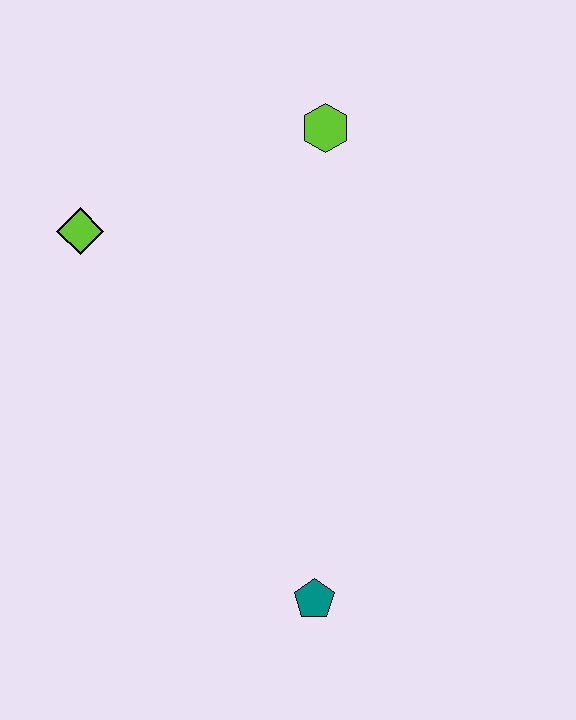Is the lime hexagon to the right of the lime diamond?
Yes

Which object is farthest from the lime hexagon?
The teal pentagon is farthest from the lime hexagon.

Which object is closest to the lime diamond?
The lime hexagon is closest to the lime diamond.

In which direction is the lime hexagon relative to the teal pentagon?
The lime hexagon is above the teal pentagon.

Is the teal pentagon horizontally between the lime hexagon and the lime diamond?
Yes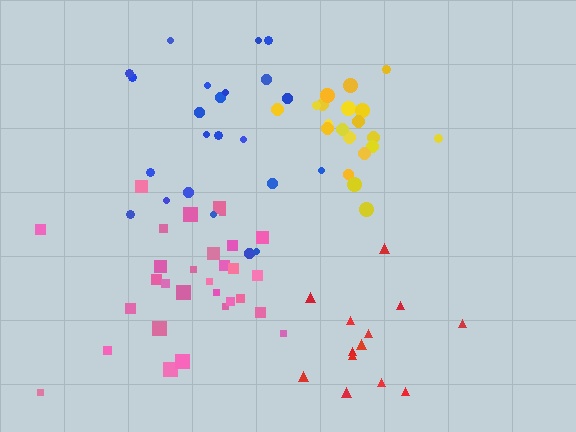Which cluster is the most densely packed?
Yellow.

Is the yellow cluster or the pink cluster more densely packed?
Yellow.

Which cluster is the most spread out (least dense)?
Blue.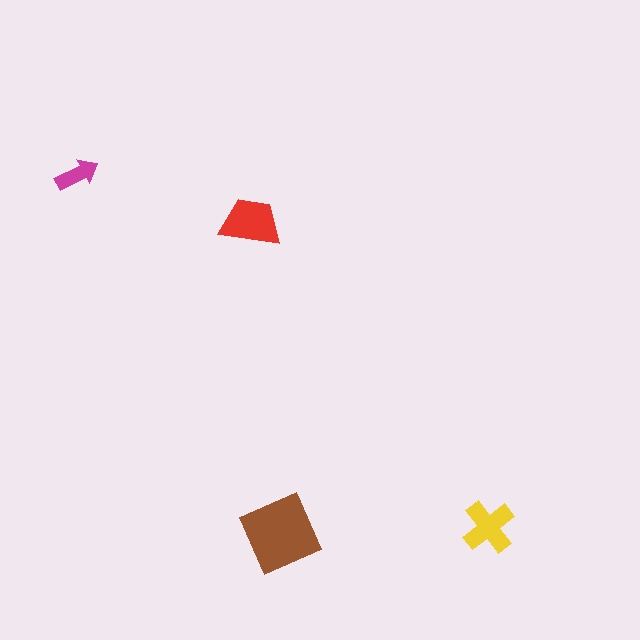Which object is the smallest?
The magenta arrow.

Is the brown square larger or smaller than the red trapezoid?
Larger.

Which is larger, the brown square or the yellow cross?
The brown square.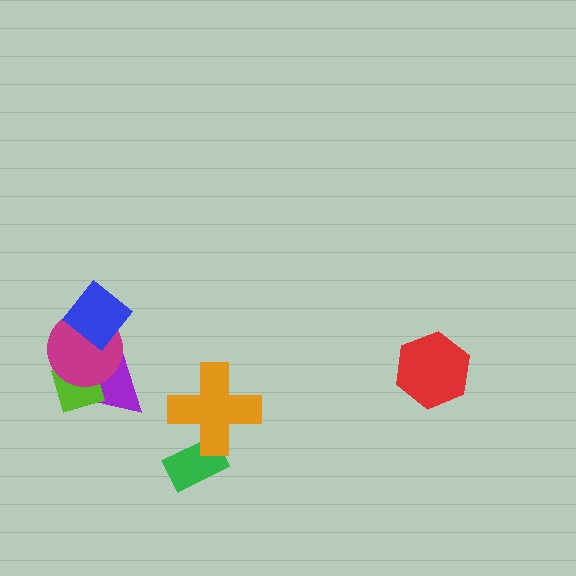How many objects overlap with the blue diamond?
2 objects overlap with the blue diamond.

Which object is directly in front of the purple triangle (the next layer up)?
The lime diamond is directly in front of the purple triangle.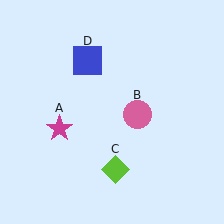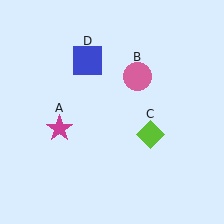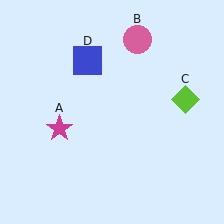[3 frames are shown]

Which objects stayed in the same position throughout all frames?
Magenta star (object A) and blue square (object D) remained stationary.